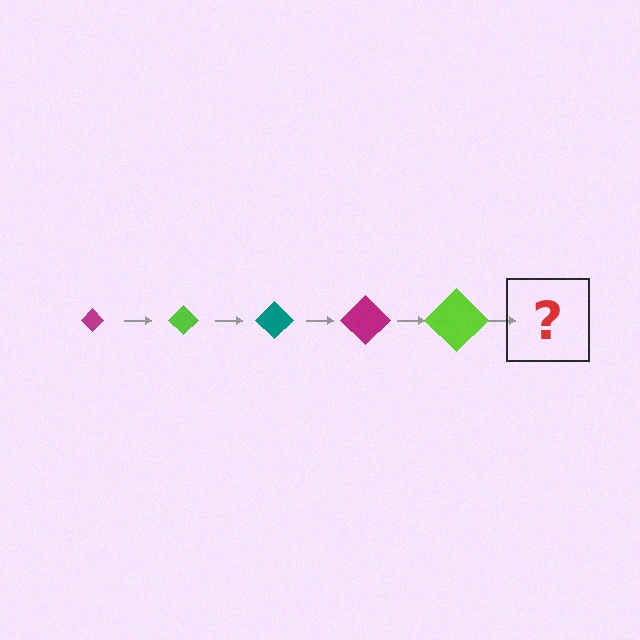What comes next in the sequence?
The next element should be a teal diamond, larger than the previous one.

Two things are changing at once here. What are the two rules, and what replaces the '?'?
The two rules are that the diamond grows larger each step and the color cycles through magenta, lime, and teal. The '?' should be a teal diamond, larger than the previous one.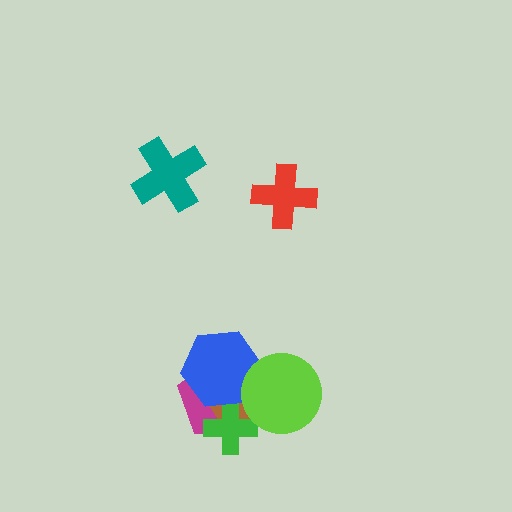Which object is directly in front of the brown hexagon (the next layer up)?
The green cross is directly in front of the brown hexagon.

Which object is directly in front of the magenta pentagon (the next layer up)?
The brown hexagon is directly in front of the magenta pentagon.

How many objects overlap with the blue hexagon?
4 objects overlap with the blue hexagon.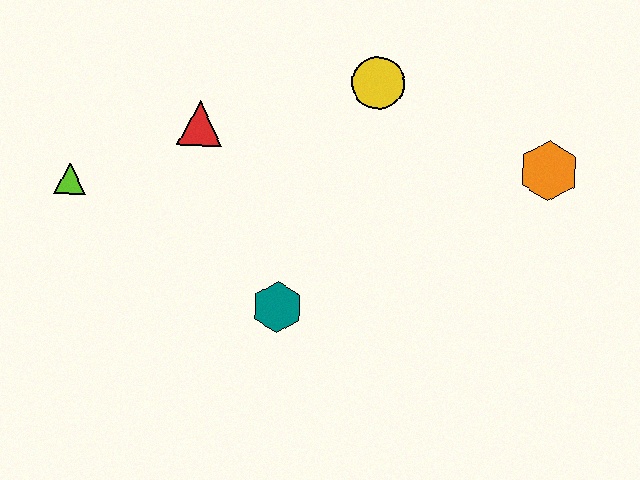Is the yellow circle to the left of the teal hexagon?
No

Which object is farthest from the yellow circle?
The lime triangle is farthest from the yellow circle.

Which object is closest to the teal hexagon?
The red triangle is closest to the teal hexagon.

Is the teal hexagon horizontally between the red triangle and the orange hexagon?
Yes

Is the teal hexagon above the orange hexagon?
No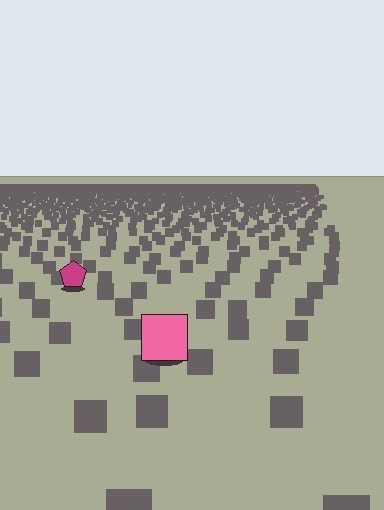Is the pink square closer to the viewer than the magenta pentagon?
Yes. The pink square is closer — you can tell from the texture gradient: the ground texture is coarser near it.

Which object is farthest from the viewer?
The magenta pentagon is farthest from the viewer. It appears smaller and the ground texture around it is denser.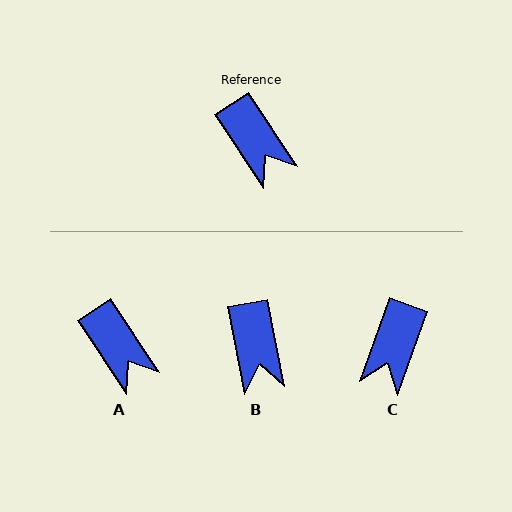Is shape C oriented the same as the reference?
No, it is off by about 53 degrees.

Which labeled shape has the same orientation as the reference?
A.